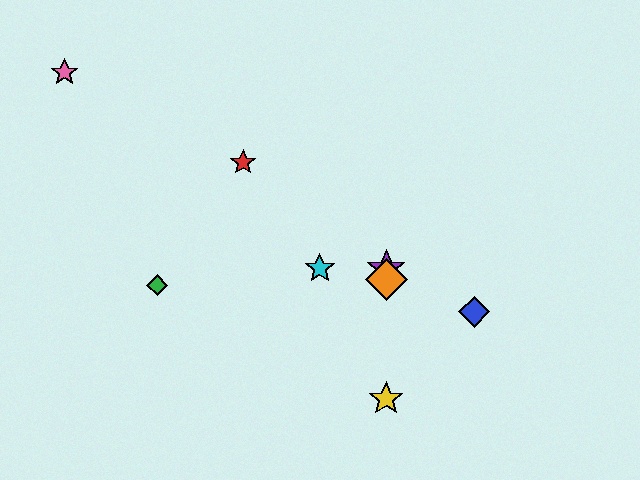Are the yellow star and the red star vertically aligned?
No, the yellow star is at x≈386 and the red star is at x≈243.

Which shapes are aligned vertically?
The yellow star, the purple star, the orange diamond are aligned vertically.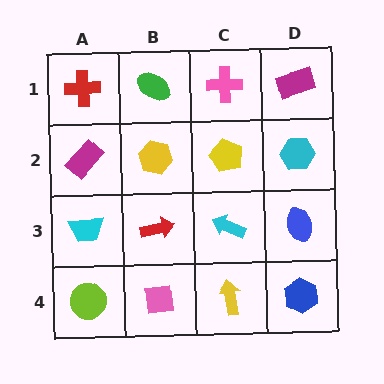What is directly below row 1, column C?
A yellow pentagon.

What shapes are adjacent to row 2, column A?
A red cross (row 1, column A), a cyan trapezoid (row 3, column A), a yellow hexagon (row 2, column B).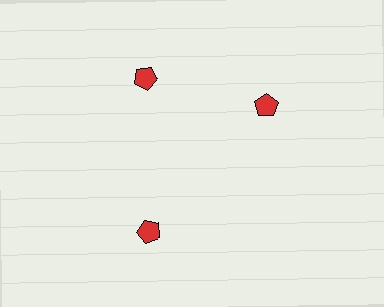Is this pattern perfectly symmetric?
No. The 3 red pentagons are arranged in a ring, but one element near the 3 o'clock position is rotated out of alignment along the ring, breaking the 3-fold rotational symmetry.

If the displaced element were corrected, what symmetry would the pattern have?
It would have 3-fold rotational symmetry — the pattern would map onto itself every 120 degrees.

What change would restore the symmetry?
The symmetry would be restored by rotating it back into even spacing with its neighbors so that all 3 pentagons sit at equal angles and equal distance from the center.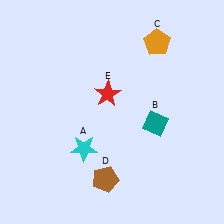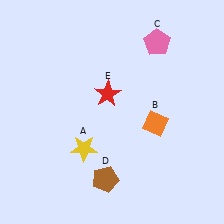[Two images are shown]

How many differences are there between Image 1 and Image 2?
There are 3 differences between the two images.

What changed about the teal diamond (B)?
In Image 1, B is teal. In Image 2, it changed to orange.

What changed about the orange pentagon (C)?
In Image 1, C is orange. In Image 2, it changed to pink.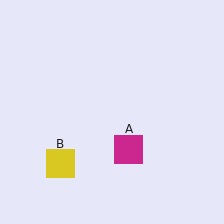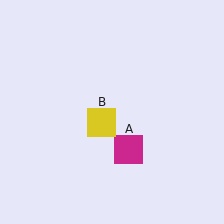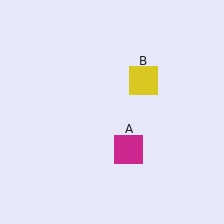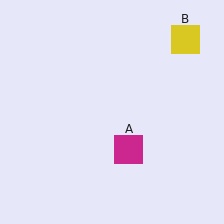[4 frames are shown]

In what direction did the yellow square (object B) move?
The yellow square (object B) moved up and to the right.